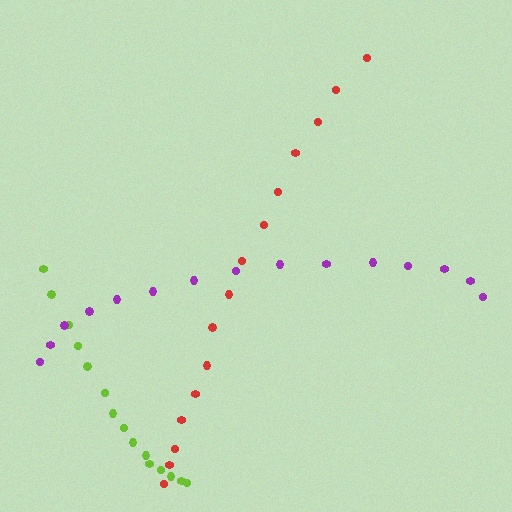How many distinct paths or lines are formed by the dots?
There are 3 distinct paths.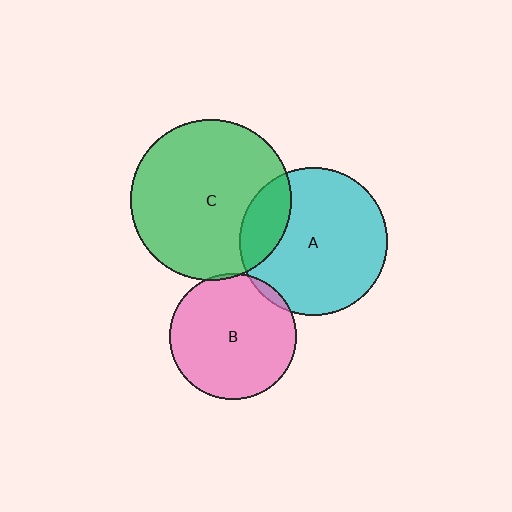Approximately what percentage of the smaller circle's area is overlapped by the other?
Approximately 20%.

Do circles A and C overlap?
Yes.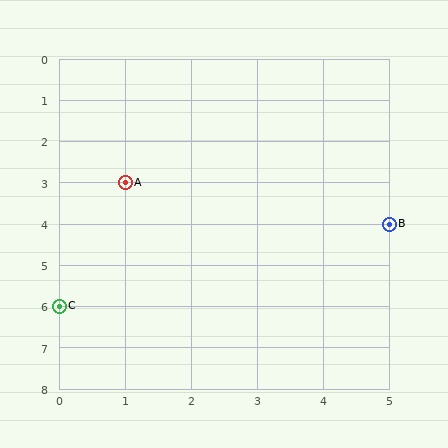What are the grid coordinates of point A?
Point A is at grid coordinates (1, 3).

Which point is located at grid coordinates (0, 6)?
Point C is at (0, 6).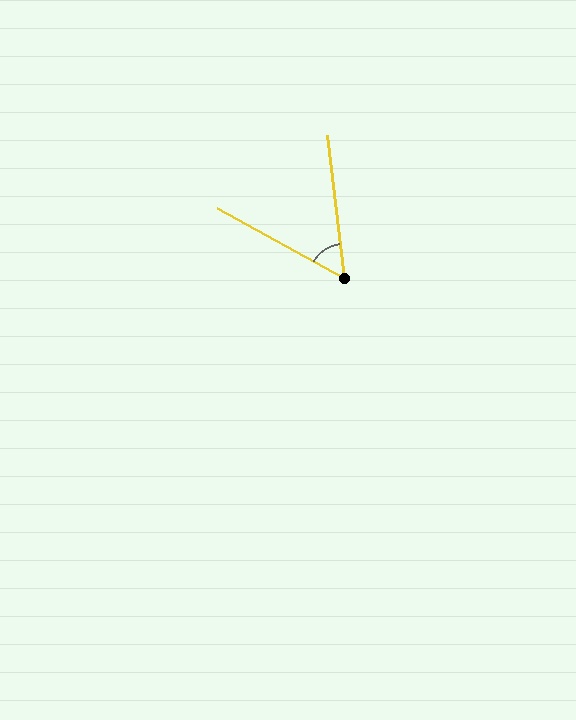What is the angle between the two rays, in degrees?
Approximately 54 degrees.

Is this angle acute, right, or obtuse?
It is acute.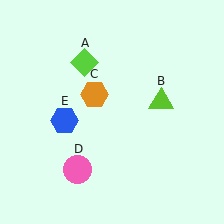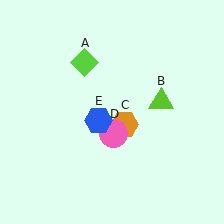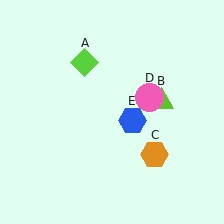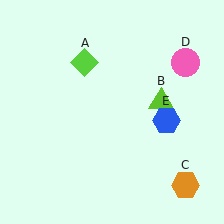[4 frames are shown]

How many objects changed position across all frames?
3 objects changed position: orange hexagon (object C), pink circle (object D), blue hexagon (object E).